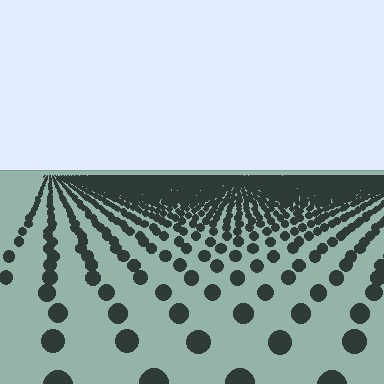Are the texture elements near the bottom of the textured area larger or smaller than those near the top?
Larger. Near the bottom, elements are closer to the viewer and appear at a bigger on-screen size.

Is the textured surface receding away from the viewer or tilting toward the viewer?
The surface is receding away from the viewer. Texture elements get smaller and denser toward the top.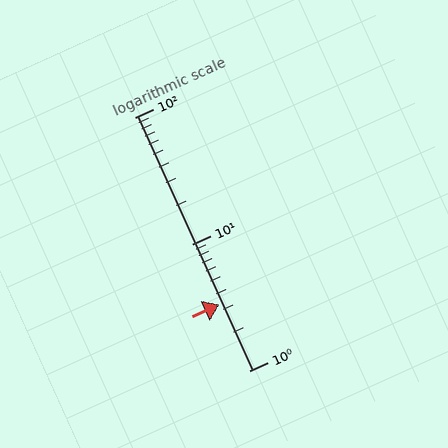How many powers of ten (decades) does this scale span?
The scale spans 2 decades, from 1 to 100.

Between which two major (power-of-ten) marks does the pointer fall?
The pointer is between 1 and 10.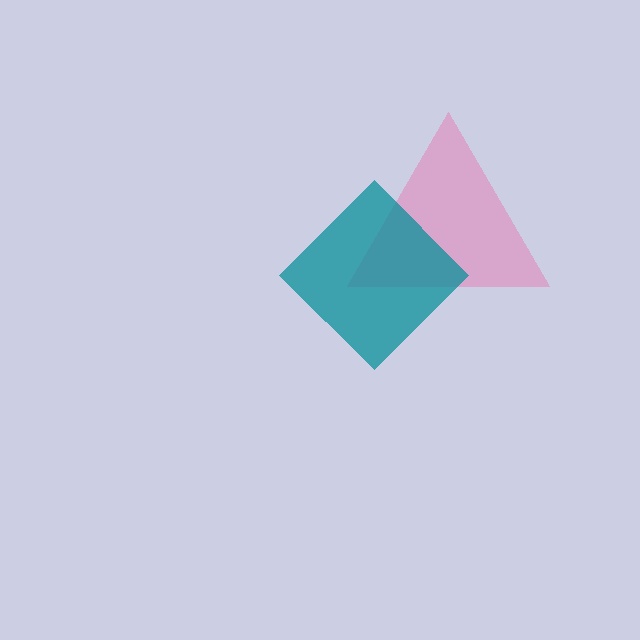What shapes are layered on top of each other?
The layered shapes are: a pink triangle, a teal diamond.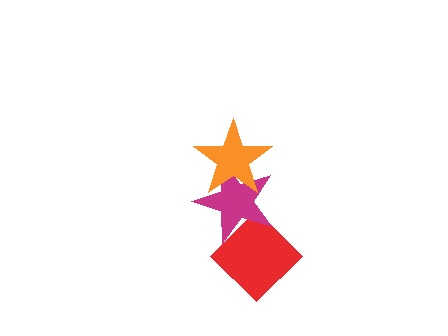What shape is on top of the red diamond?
The magenta star is on top of the red diamond.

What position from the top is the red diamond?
The red diamond is 3rd from the top.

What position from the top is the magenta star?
The magenta star is 2nd from the top.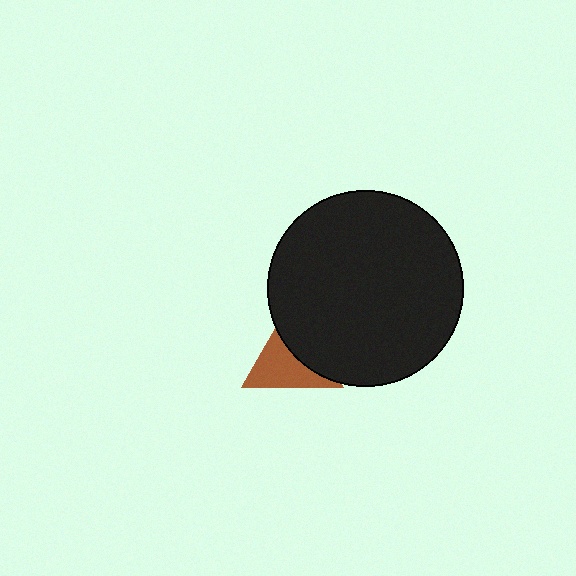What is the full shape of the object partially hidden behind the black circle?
The partially hidden object is a brown triangle.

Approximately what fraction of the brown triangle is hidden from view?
Roughly 45% of the brown triangle is hidden behind the black circle.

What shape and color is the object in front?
The object in front is a black circle.